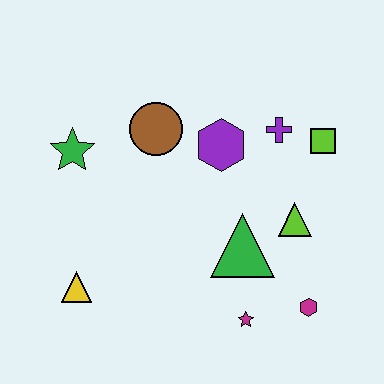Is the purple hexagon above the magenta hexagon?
Yes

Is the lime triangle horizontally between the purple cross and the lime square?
Yes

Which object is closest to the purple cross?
The lime square is closest to the purple cross.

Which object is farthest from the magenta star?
The green star is farthest from the magenta star.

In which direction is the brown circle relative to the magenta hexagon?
The brown circle is above the magenta hexagon.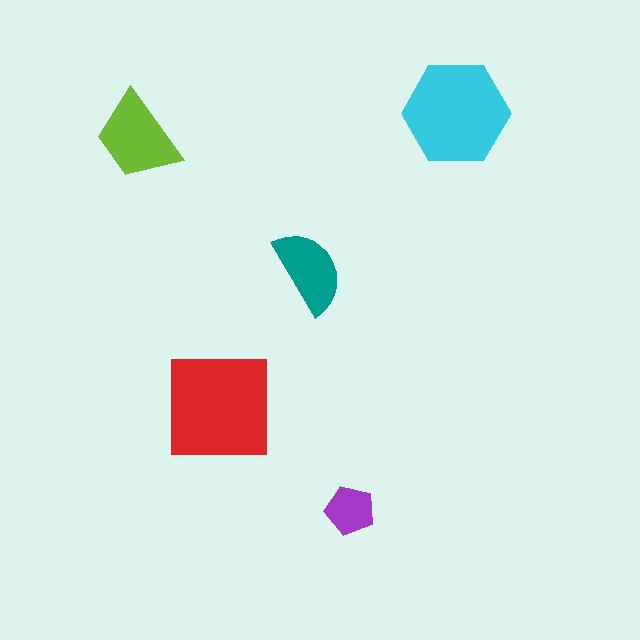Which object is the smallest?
The purple pentagon.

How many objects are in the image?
There are 5 objects in the image.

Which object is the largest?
The red square.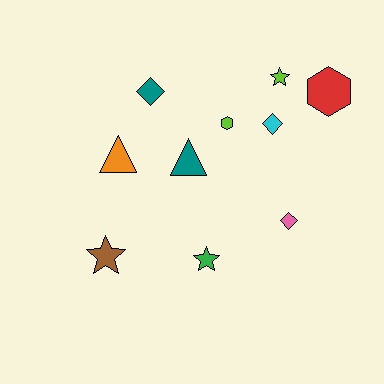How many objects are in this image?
There are 10 objects.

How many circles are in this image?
There are no circles.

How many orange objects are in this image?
There is 1 orange object.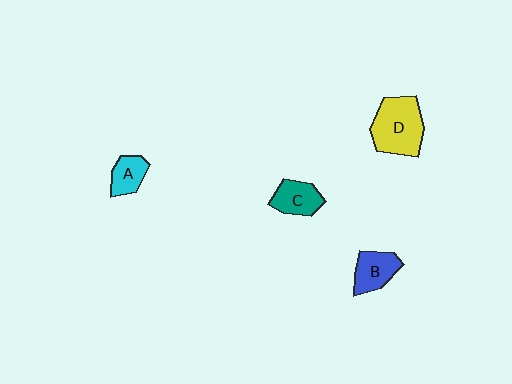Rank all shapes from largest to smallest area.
From largest to smallest: D (yellow), B (blue), C (teal), A (cyan).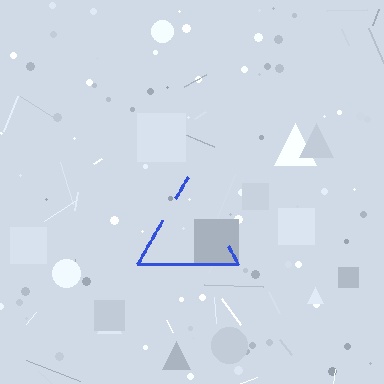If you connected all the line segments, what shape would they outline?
They would outline a triangle.